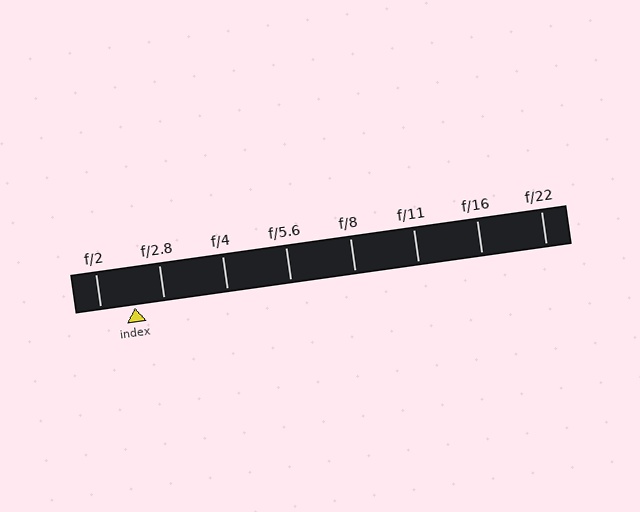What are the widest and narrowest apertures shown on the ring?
The widest aperture shown is f/2 and the narrowest is f/22.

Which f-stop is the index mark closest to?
The index mark is closest to f/2.8.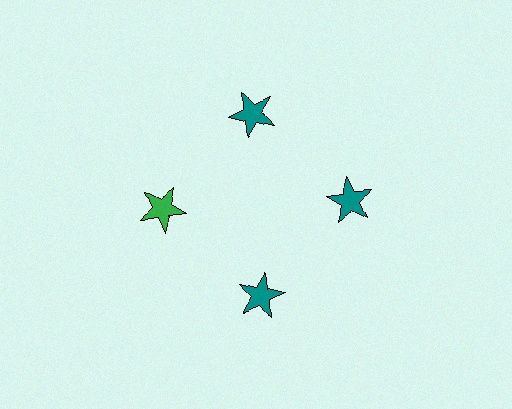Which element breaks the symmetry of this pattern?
The green star at roughly the 9 o'clock position breaks the symmetry. All other shapes are teal stars.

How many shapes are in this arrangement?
There are 4 shapes arranged in a ring pattern.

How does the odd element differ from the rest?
It has a different color: green instead of teal.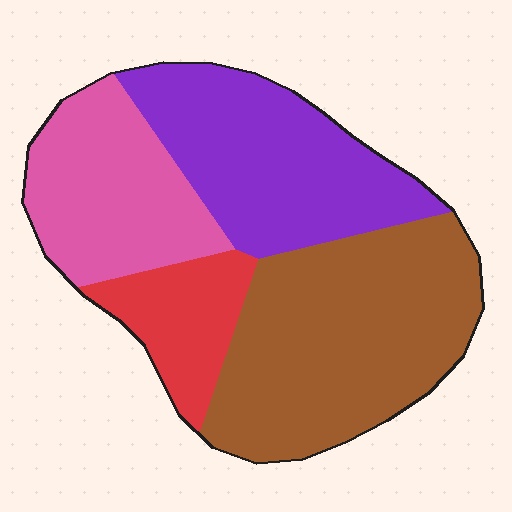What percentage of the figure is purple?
Purple takes up about one quarter (1/4) of the figure.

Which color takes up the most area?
Brown, at roughly 40%.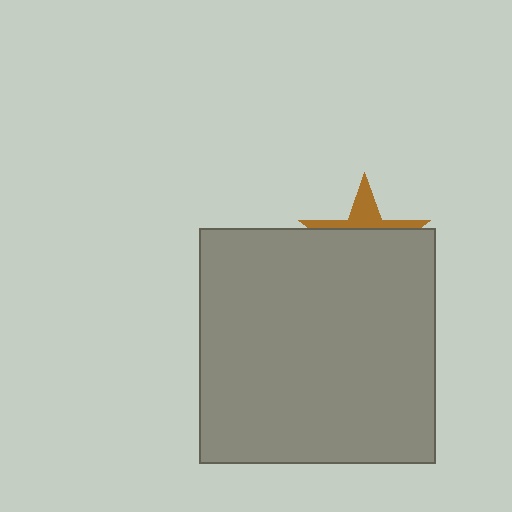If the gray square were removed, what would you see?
You would see the complete brown star.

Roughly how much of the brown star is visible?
A small part of it is visible (roughly 31%).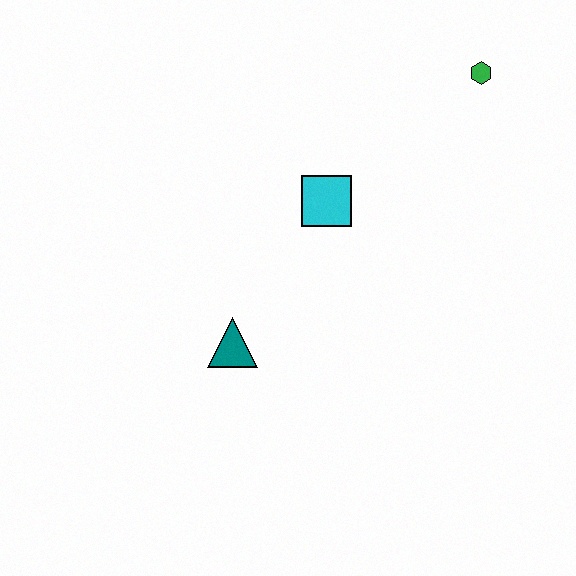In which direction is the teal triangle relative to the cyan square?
The teal triangle is below the cyan square.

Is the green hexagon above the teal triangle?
Yes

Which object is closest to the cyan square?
The teal triangle is closest to the cyan square.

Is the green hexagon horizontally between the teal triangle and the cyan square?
No